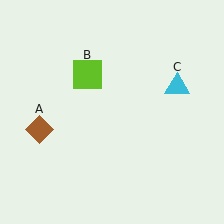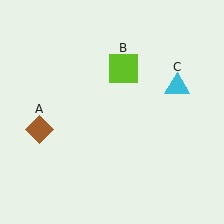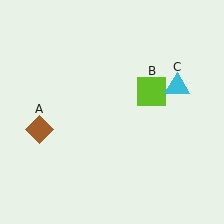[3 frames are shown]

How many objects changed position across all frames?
1 object changed position: lime square (object B).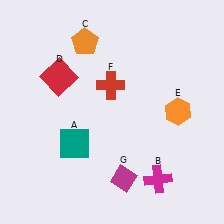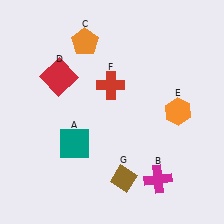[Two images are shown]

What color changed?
The diamond (G) changed from magenta in Image 1 to brown in Image 2.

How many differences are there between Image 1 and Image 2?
There is 1 difference between the two images.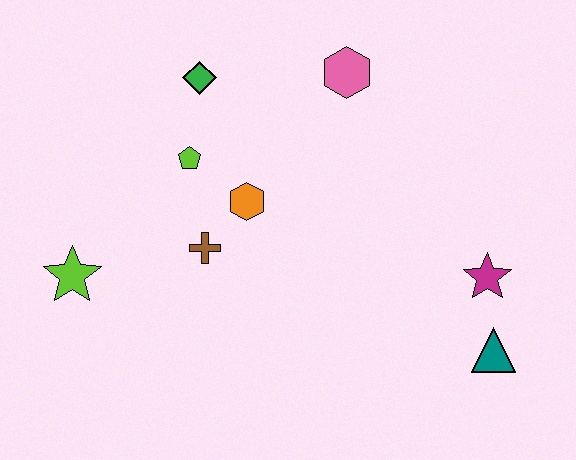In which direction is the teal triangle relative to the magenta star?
The teal triangle is below the magenta star.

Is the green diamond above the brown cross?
Yes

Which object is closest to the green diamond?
The lime pentagon is closest to the green diamond.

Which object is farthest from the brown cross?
The teal triangle is farthest from the brown cross.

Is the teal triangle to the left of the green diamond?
No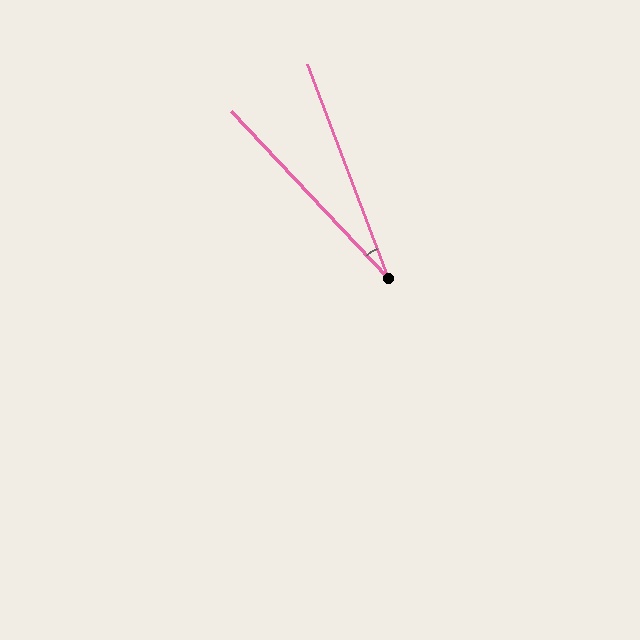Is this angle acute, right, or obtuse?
It is acute.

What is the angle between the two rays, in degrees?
Approximately 23 degrees.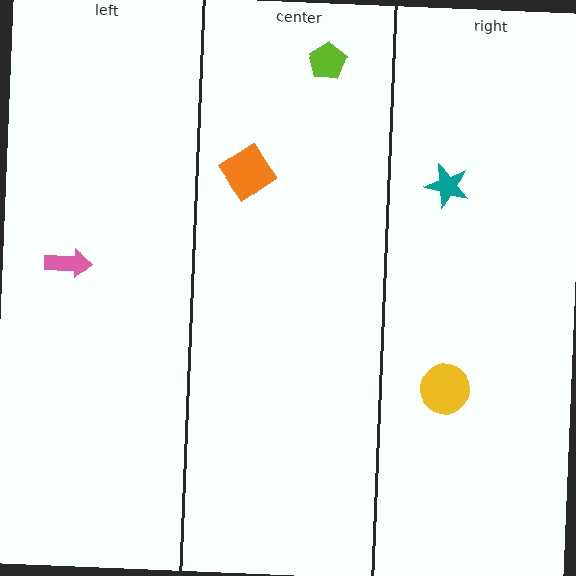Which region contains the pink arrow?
The left region.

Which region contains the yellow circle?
The right region.